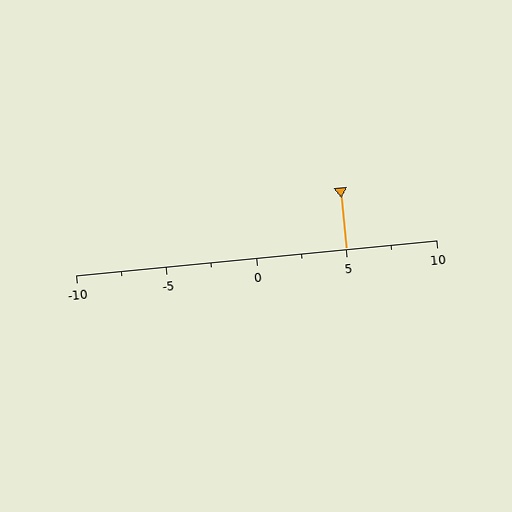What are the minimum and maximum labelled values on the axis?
The axis runs from -10 to 10.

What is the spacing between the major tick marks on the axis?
The major ticks are spaced 5 apart.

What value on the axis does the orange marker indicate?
The marker indicates approximately 5.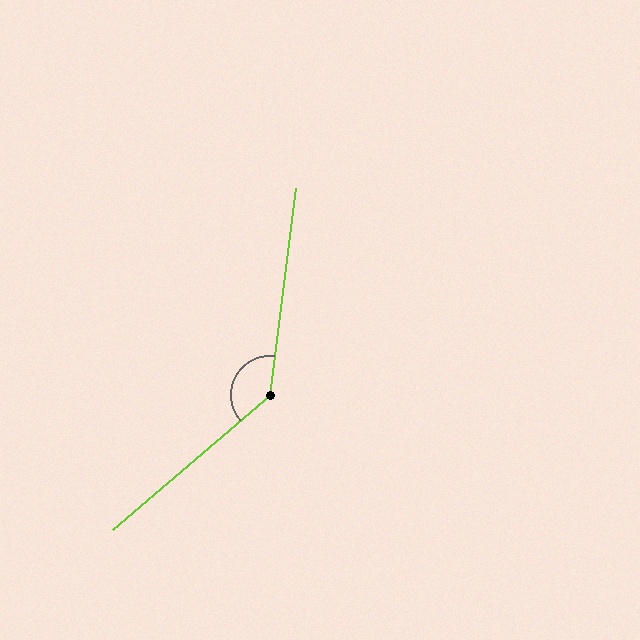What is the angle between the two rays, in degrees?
Approximately 138 degrees.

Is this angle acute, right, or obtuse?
It is obtuse.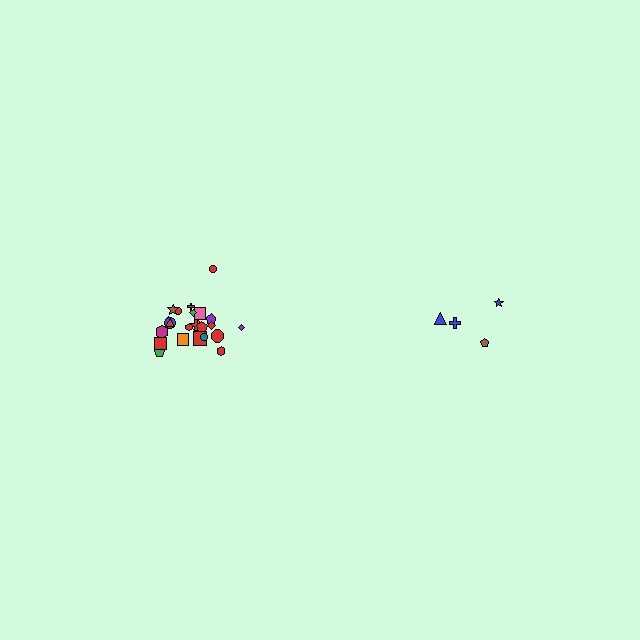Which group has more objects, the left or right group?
The left group.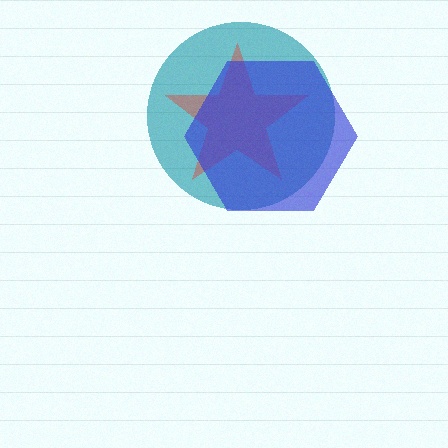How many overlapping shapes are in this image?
There are 3 overlapping shapes in the image.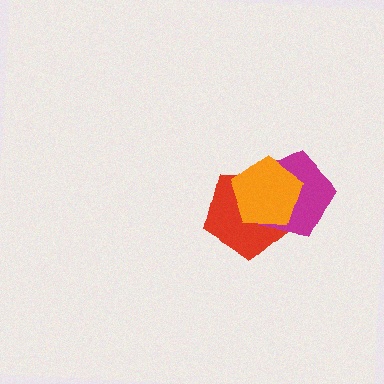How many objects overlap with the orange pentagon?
2 objects overlap with the orange pentagon.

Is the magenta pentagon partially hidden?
Yes, it is partially covered by another shape.